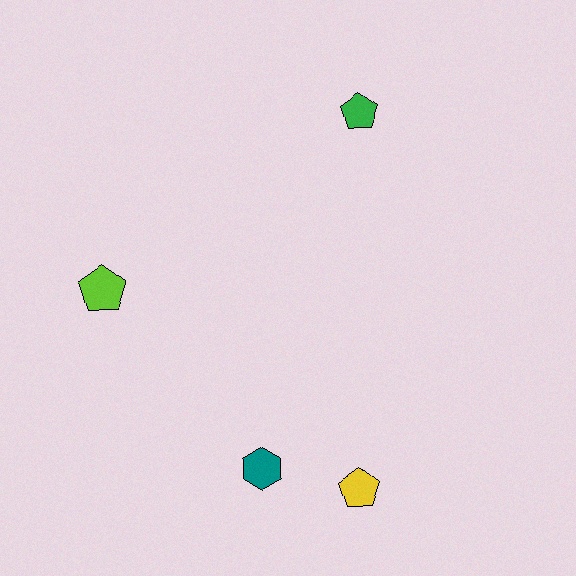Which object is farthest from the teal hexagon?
The green pentagon is farthest from the teal hexagon.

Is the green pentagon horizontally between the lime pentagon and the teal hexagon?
No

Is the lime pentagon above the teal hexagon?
Yes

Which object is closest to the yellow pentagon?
The teal hexagon is closest to the yellow pentagon.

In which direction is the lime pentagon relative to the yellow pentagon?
The lime pentagon is to the left of the yellow pentagon.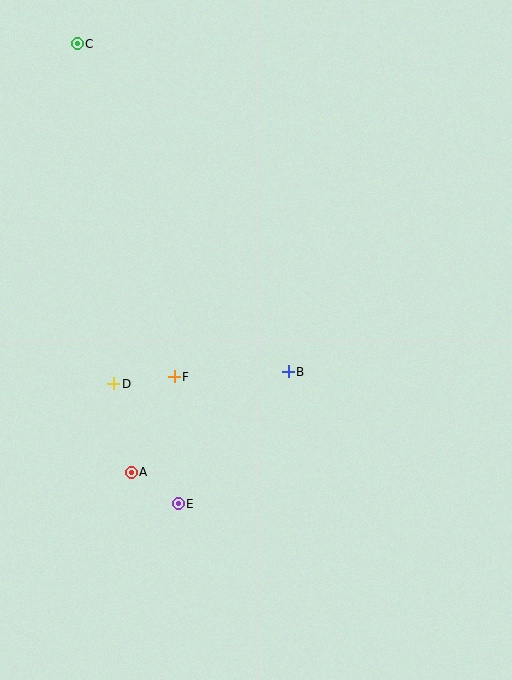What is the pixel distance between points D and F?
The distance between D and F is 61 pixels.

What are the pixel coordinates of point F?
Point F is at (174, 377).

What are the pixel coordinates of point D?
Point D is at (114, 384).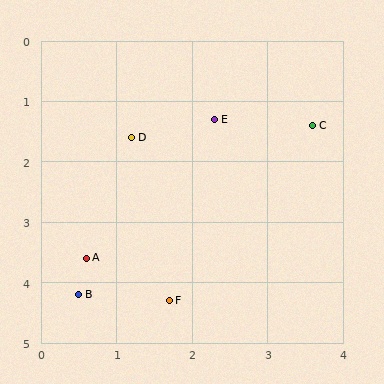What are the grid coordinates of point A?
Point A is at approximately (0.6, 3.6).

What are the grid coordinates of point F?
Point F is at approximately (1.7, 4.3).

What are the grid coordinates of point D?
Point D is at approximately (1.2, 1.6).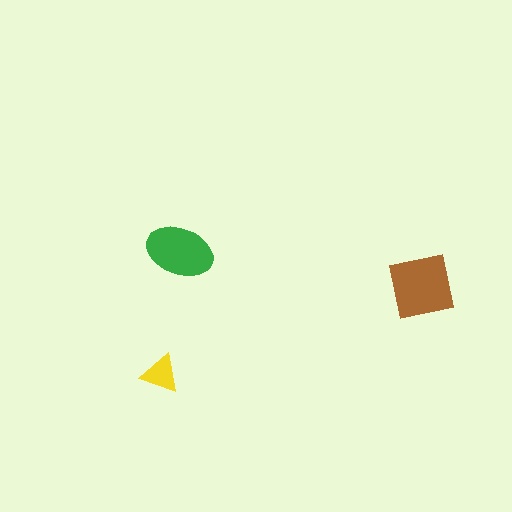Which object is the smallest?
The yellow triangle.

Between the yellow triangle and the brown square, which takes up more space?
The brown square.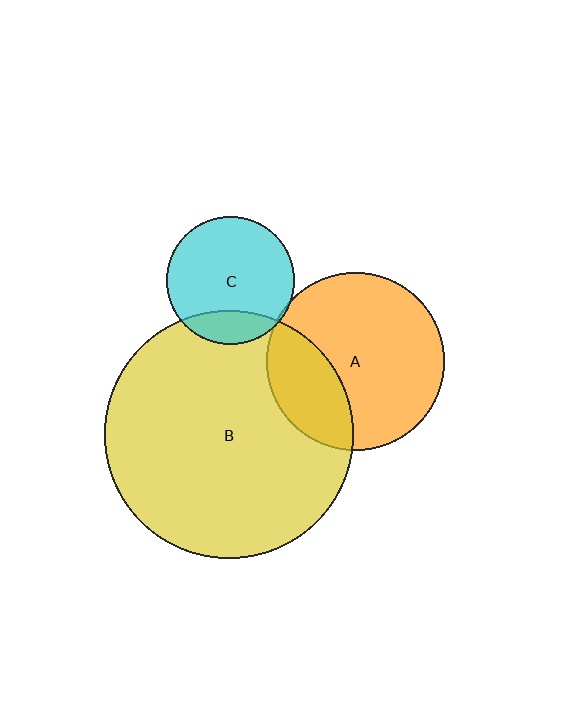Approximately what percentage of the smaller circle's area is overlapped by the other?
Approximately 20%.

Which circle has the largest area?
Circle B (yellow).